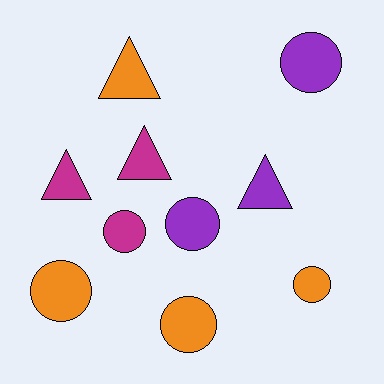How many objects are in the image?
There are 10 objects.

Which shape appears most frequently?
Circle, with 6 objects.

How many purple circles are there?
There are 2 purple circles.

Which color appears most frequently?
Orange, with 4 objects.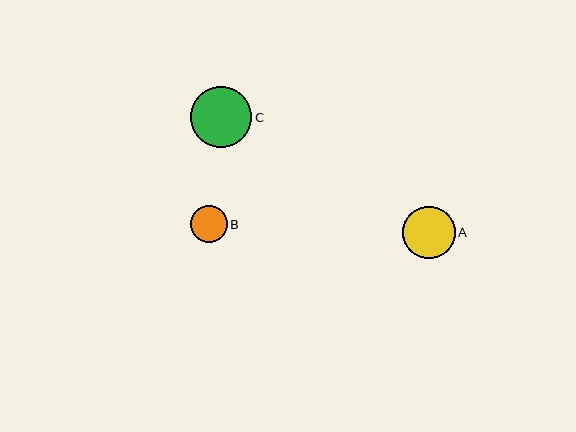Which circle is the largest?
Circle C is the largest with a size of approximately 61 pixels.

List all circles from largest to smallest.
From largest to smallest: C, A, B.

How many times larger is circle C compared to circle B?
Circle C is approximately 1.6 times the size of circle B.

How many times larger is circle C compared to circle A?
Circle C is approximately 1.2 times the size of circle A.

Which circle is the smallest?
Circle B is the smallest with a size of approximately 37 pixels.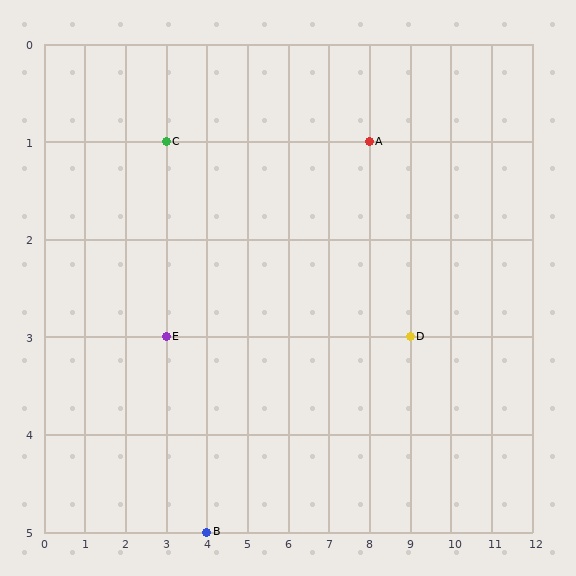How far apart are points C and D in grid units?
Points C and D are 6 columns and 2 rows apart (about 6.3 grid units diagonally).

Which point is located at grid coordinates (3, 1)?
Point C is at (3, 1).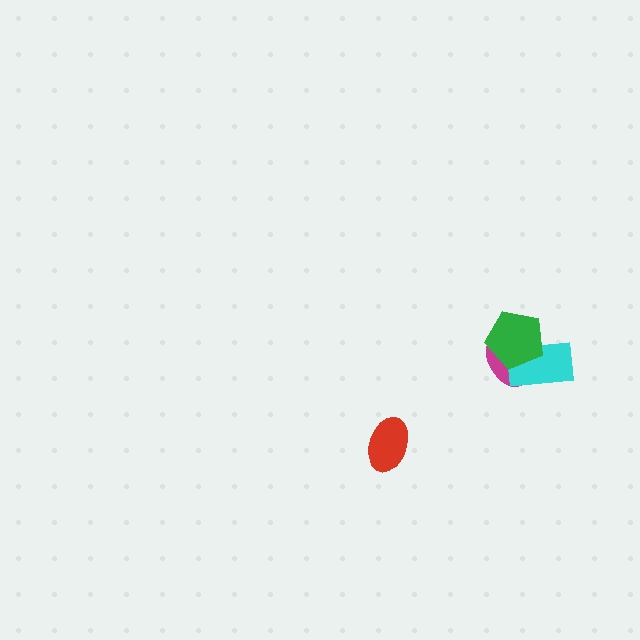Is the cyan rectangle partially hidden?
Yes, it is partially covered by another shape.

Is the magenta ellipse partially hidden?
Yes, it is partially covered by another shape.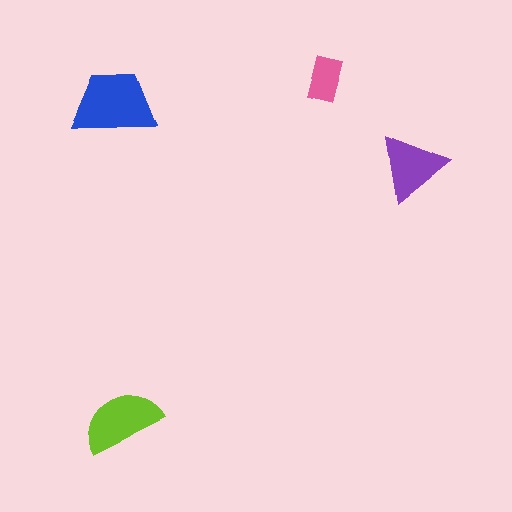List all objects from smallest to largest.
The pink rectangle, the purple triangle, the lime semicircle, the blue trapezoid.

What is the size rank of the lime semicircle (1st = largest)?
2nd.